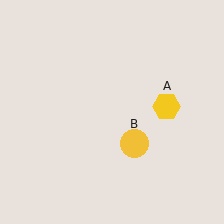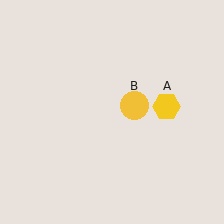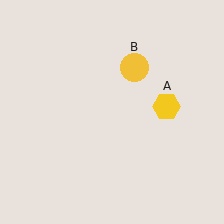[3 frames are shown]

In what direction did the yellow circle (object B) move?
The yellow circle (object B) moved up.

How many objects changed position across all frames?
1 object changed position: yellow circle (object B).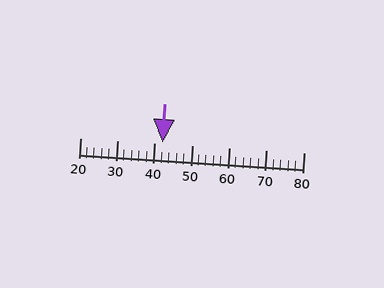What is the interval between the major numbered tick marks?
The major tick marks are spaced 10 units apart.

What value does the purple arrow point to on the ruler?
The purple arrow points to approximately 42.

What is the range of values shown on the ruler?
The ruler shows values from 20 to 80.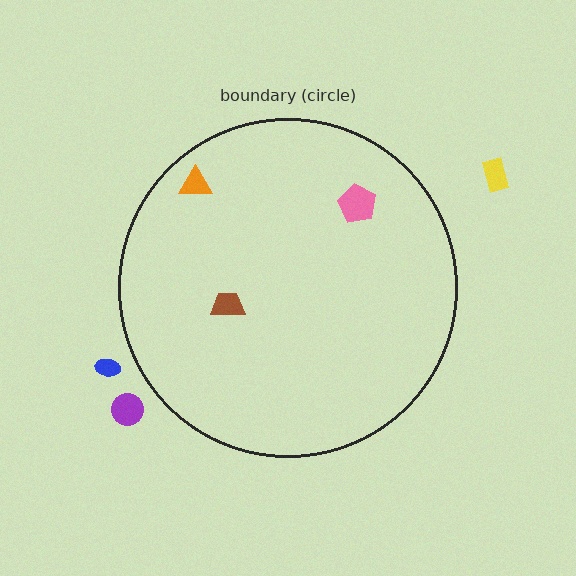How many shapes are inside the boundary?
3 inside, 3 outside.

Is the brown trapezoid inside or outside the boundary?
Inside.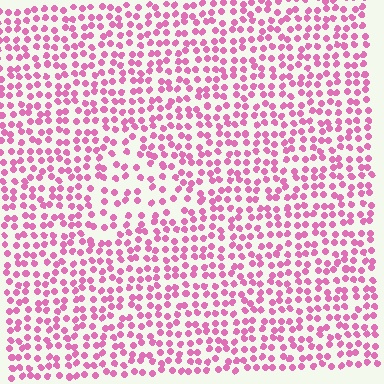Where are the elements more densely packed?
The elements are more densely packed outside the triangle boundary.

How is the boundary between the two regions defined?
The boundary is defined by a change in element density (approximately 1.7x ratio). All elements are the same color, size, and shape.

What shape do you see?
I see a triangle.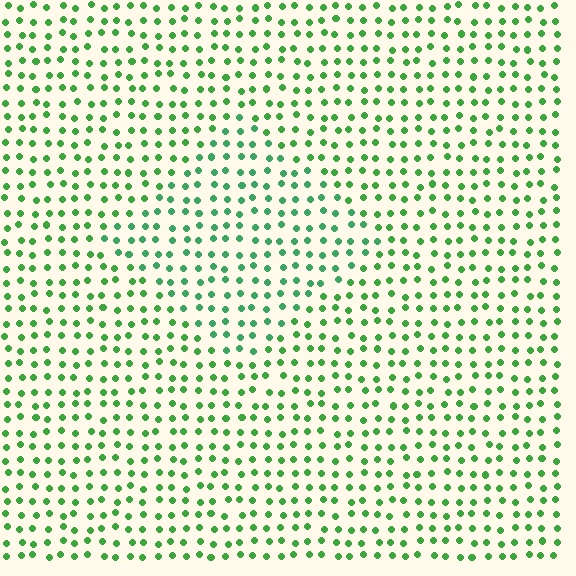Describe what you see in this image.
The image is filled with small green elements in a uniform arrangement. A diamond-shaped region is visible where the elements are tinted to a slightly different hue, forming a subtle color boundary.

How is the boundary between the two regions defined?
The boundary is defined purely by a slight shift in hue (about 21 degrees). Spacing, size, and orientation are identical on both sides.